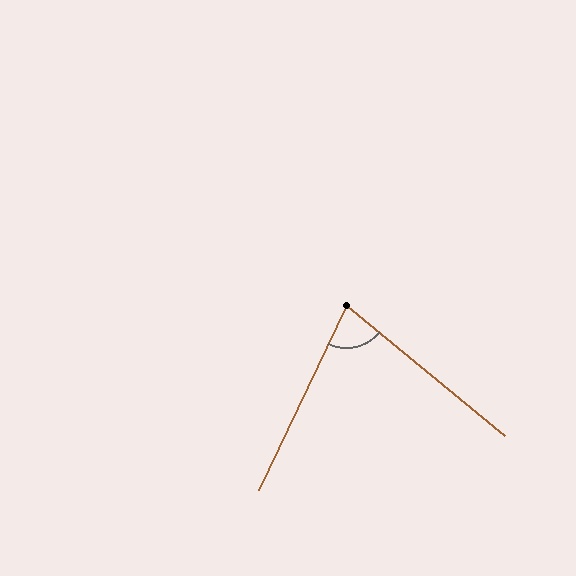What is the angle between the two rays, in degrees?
Approximately 76 degrees.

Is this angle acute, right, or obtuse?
It is acute.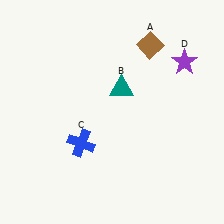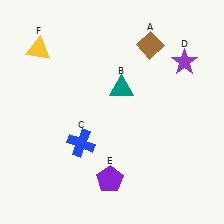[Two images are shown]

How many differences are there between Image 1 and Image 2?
There are 2 differences between the two images.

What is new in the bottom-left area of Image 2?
A purple pentagon (E) was added in the bottom-left area of Image 2.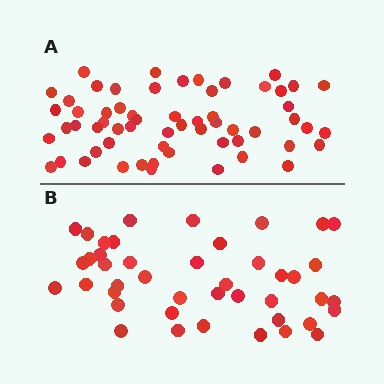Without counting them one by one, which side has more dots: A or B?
Region A (the top region) has more dots.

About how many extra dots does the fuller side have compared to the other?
Region A has approximately 15 more dots than region B.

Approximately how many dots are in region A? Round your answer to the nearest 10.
About 60 dots.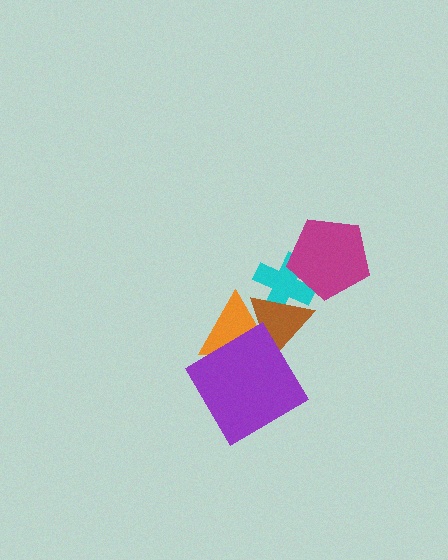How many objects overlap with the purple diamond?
2 objects overlap with the purple diamond.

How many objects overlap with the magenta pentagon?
1 object overlaps with the magenta pentagon.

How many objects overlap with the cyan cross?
2 objects overlap with the cyan cross.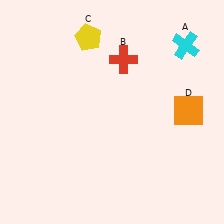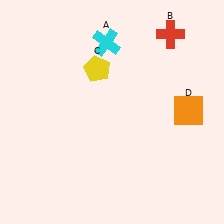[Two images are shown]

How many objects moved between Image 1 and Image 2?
3 objects moved between the two images.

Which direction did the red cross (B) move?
The red cross (B) moved right.